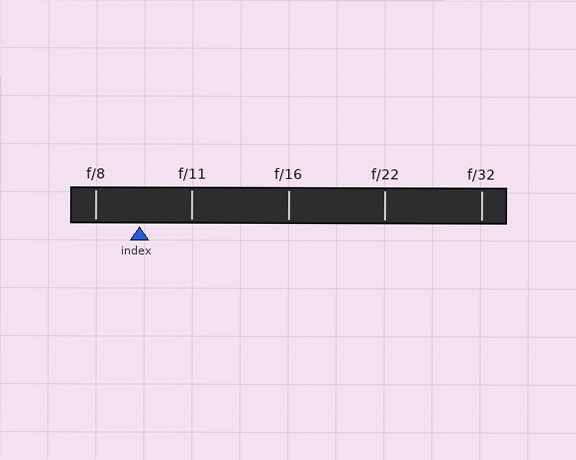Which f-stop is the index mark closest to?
The index mark is closest to f/8.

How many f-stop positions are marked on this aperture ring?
There are 5 f-stop positions marked.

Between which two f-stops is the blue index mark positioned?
The index mark is between f/8 and f/11.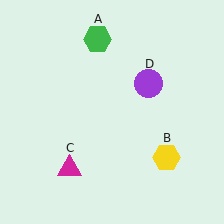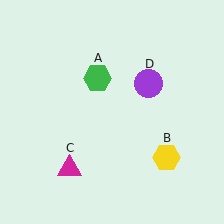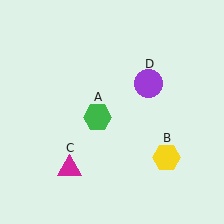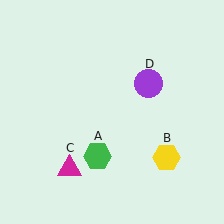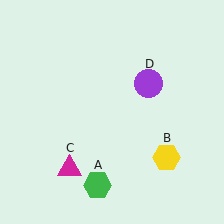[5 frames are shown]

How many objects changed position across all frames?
1 object changed position: green hexagon (object A).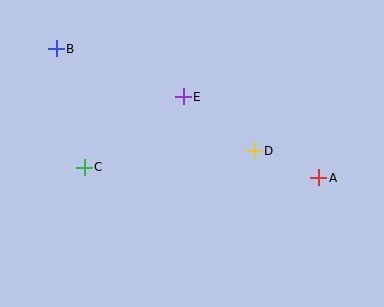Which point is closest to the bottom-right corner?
Point A is closest to the bottom-right corner.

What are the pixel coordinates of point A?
Point A is at (319, 178).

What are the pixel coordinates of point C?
Point C is at (84, 167).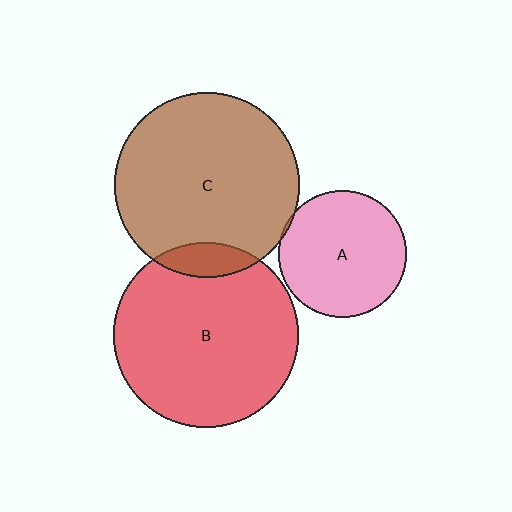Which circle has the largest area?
Circle B (red).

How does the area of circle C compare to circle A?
Approximately 2.1 times.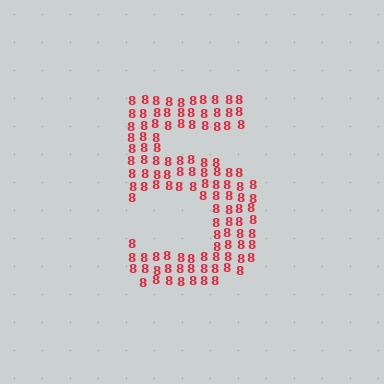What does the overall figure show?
The overall figure shows the digit 5.